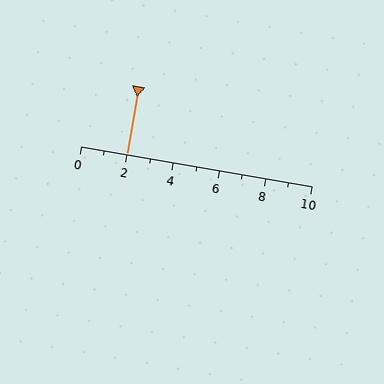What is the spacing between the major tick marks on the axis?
The major ticks are spaced 2 apart.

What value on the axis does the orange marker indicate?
The marker indicates approximately 2.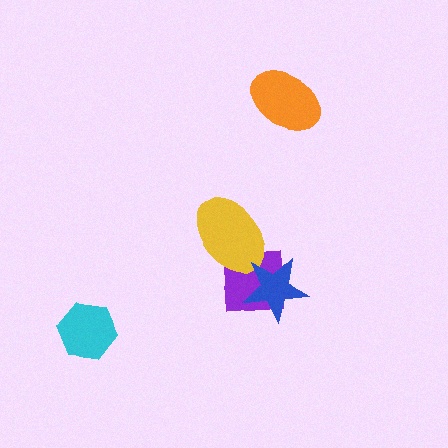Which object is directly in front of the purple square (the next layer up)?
The yellow ellipse is directly in front of the purple square.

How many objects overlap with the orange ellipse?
0 objects overlap with the orange ellipse.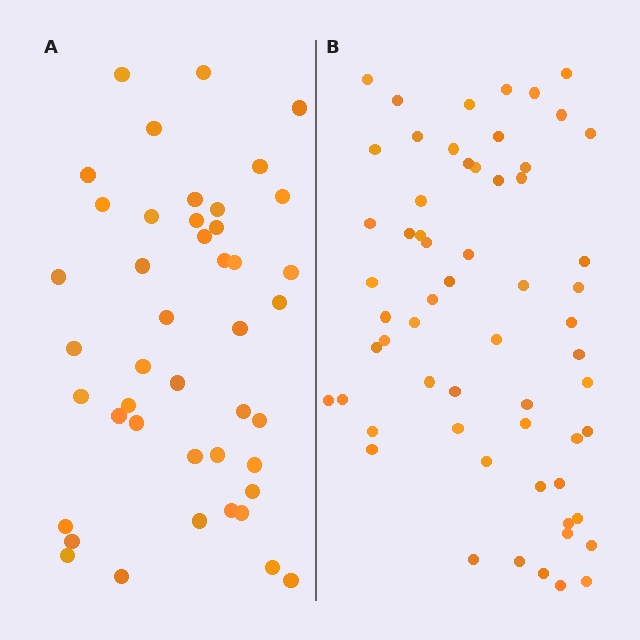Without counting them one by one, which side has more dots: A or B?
Region B (the right region) has more dots.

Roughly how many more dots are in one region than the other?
Region B has approximately 15 more dots than region A.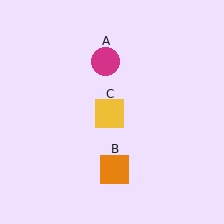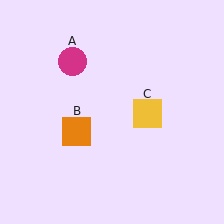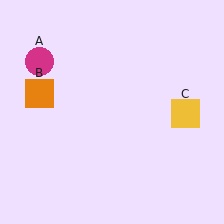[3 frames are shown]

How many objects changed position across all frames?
3 objects changed position: magenta circle (object A), orange square (object B), yellow square (object C).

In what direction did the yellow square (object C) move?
The yellow square (object C) moved right.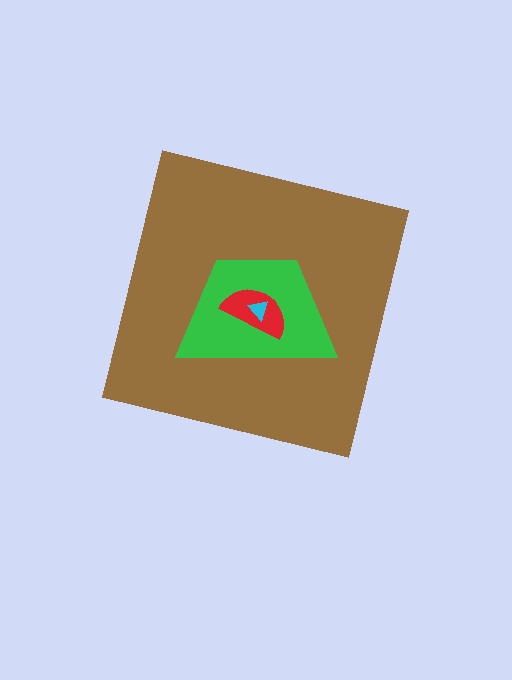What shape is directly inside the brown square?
The green trapezoid.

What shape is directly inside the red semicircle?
The cyan triangle.